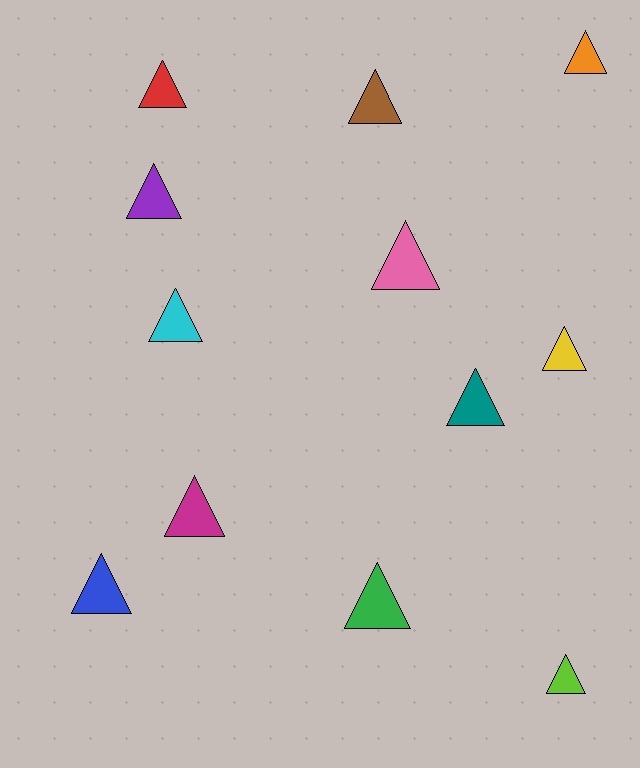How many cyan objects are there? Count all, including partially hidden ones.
There is 1 cyan object.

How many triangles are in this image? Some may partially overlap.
There are 12 triangles.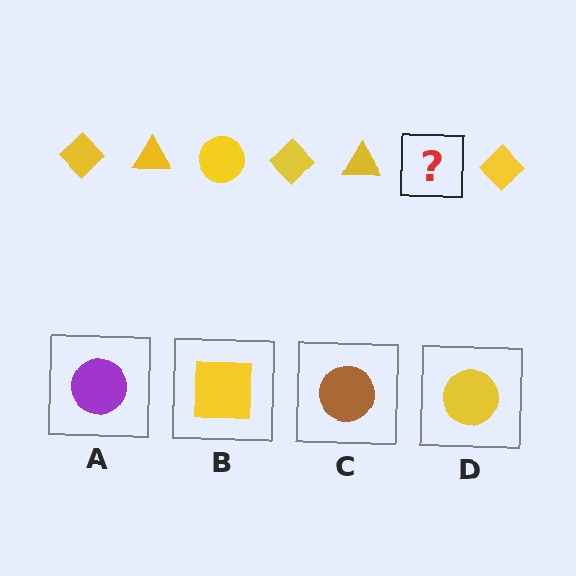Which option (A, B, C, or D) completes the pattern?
D.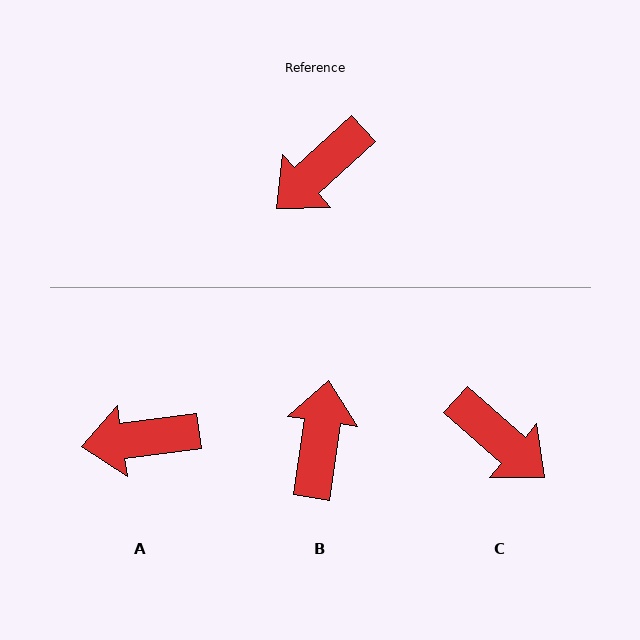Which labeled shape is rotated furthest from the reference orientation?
B, about 141 degrees away.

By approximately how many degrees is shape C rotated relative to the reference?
Approximately 96 degrees counter-clockwise.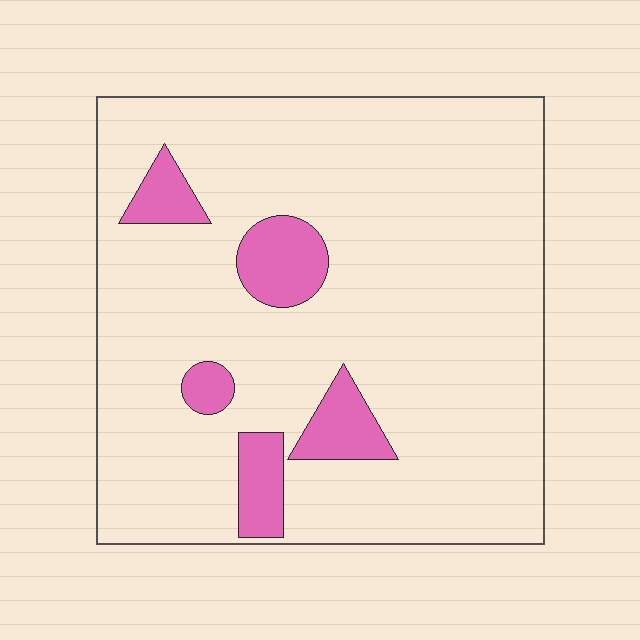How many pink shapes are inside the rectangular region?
5.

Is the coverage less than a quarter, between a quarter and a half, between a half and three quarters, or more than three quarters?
Less than a quarter.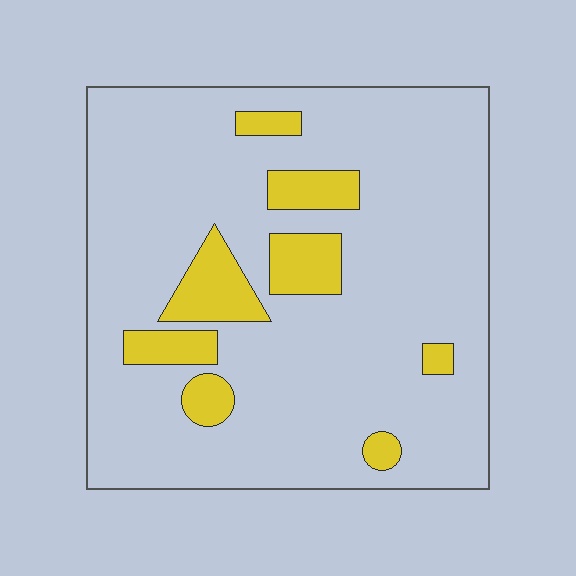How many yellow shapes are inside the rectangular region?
8.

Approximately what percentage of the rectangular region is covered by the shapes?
Approximately 15%.